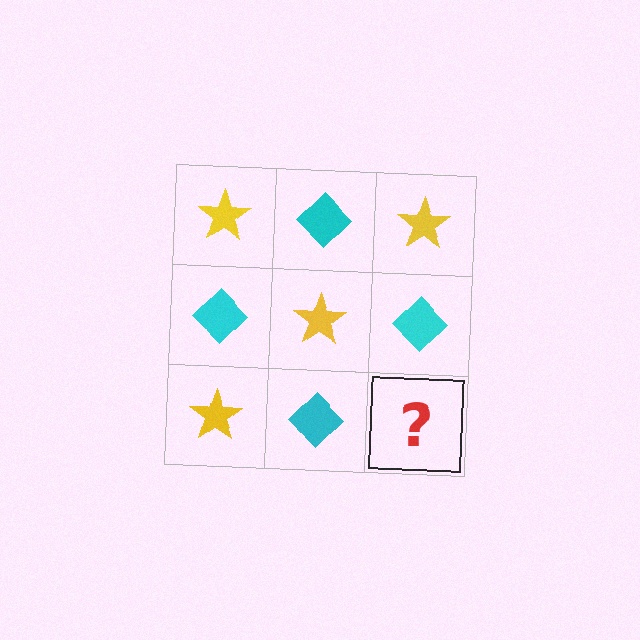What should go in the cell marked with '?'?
The missing cell should contain a yellow star.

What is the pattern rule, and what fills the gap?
The rule is that it alternates yellow star and cyan diamond in a checkerboard pattern. The gap should be filled with a yellow star.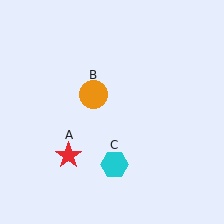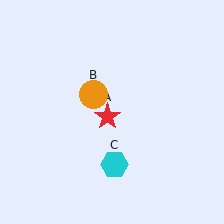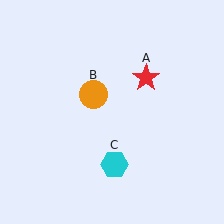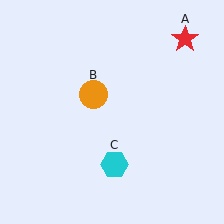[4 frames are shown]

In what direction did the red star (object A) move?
The red star (object A) moved up and to the right.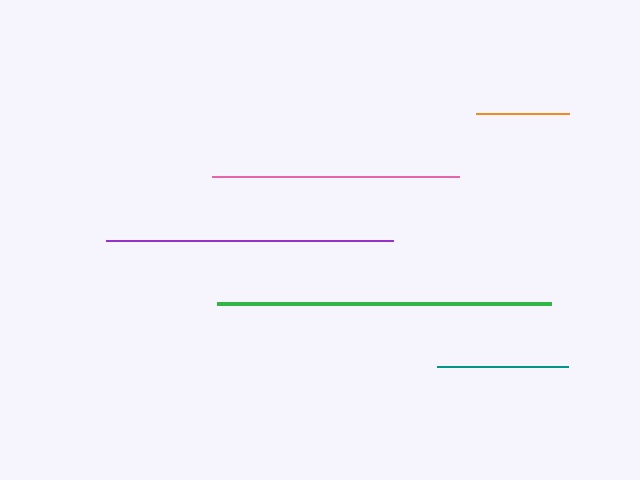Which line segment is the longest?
The green line is the longest at approximately 334 pixels.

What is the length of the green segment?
The green segment is approximately 334 pixels long.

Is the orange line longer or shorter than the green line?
The green line is longer than the orange line.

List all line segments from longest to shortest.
From longest to shortest: green, purple, pink, teal, orange.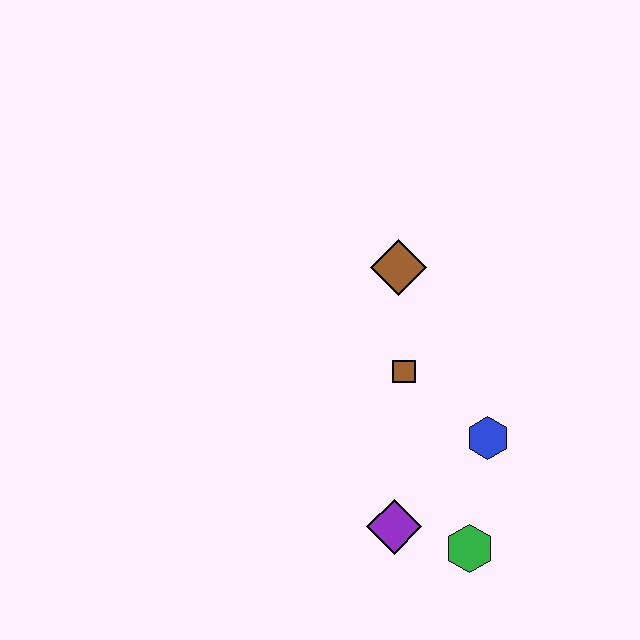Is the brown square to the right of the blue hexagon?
No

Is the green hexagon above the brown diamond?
No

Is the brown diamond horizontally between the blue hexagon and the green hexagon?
No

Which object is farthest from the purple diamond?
The brown diamond is farthest from the purple diamond.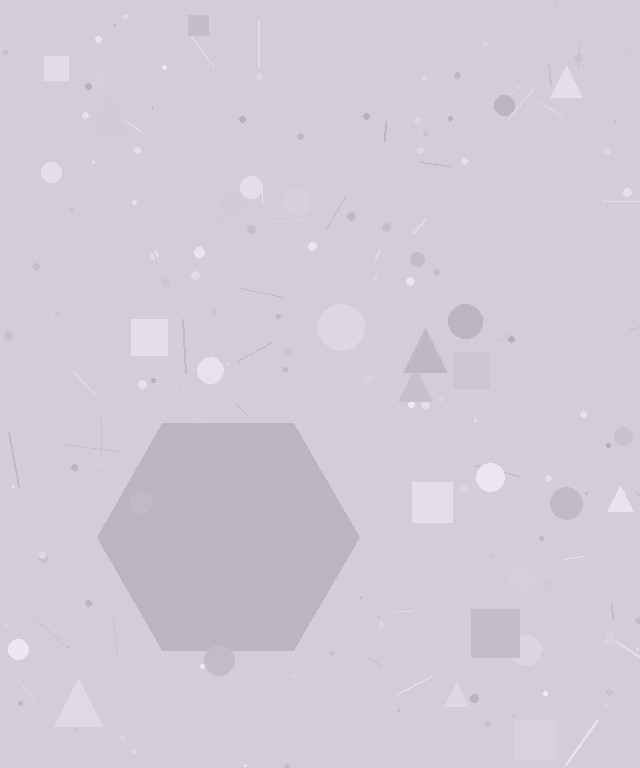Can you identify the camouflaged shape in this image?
The camouflaged shape is a hexagon.